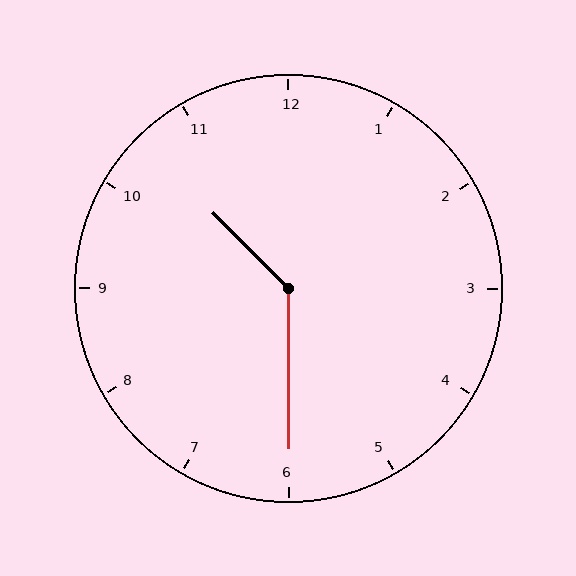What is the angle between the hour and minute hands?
Approximately 135 degrees.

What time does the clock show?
10:30.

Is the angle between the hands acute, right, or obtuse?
It is obtuse.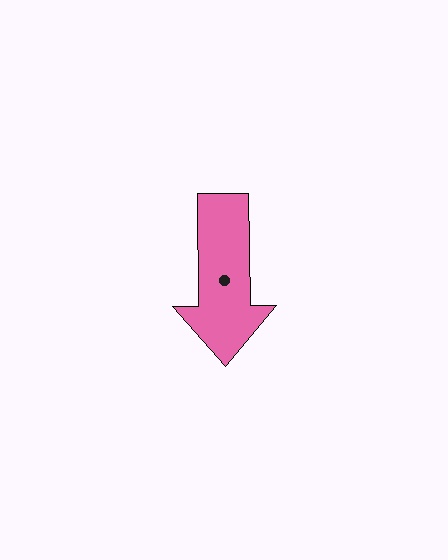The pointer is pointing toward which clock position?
Roughly 6 o'clock.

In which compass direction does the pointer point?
South.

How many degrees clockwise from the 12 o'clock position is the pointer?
Approximately 179 degrees.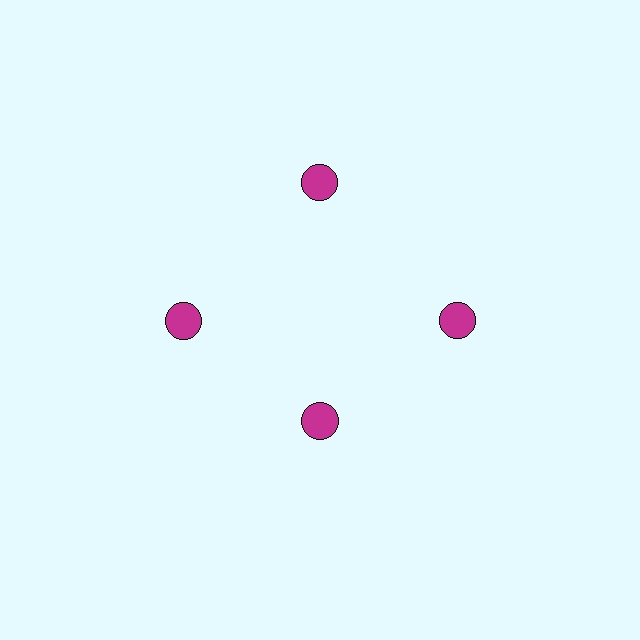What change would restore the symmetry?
The symmetry would be restored by moving it outward, back onto the ring so that all 4 circles sit at equal angles and equal distance from the center.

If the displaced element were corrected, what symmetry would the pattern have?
It would have 4-fold rotational symmetry — the pattern would map onto itself every 90 degrees.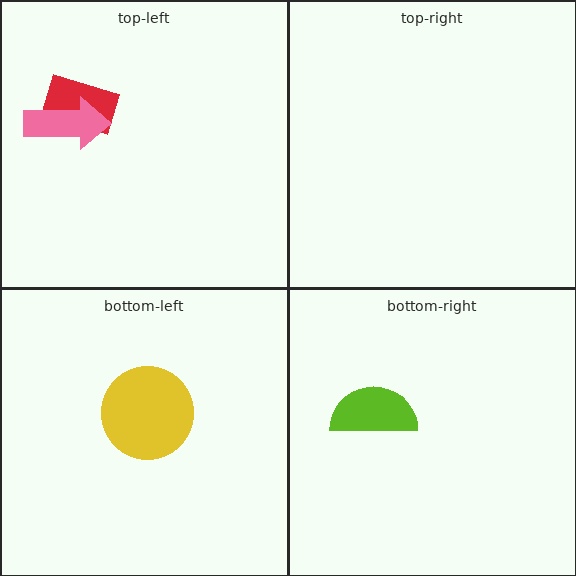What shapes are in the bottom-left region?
The yellow circle.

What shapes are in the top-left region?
The red rectangle, the pink arrow.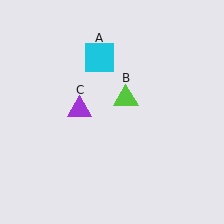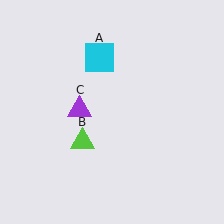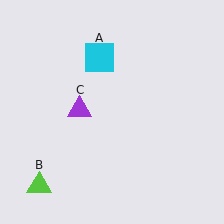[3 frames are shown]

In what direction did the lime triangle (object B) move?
The lime triangle (object B) moved down and to the left.